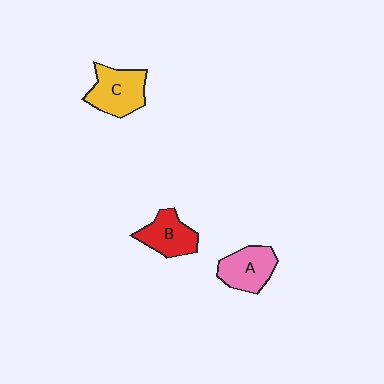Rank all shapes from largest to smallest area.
From largest to smallest: C (yellow), A (pink), B (red).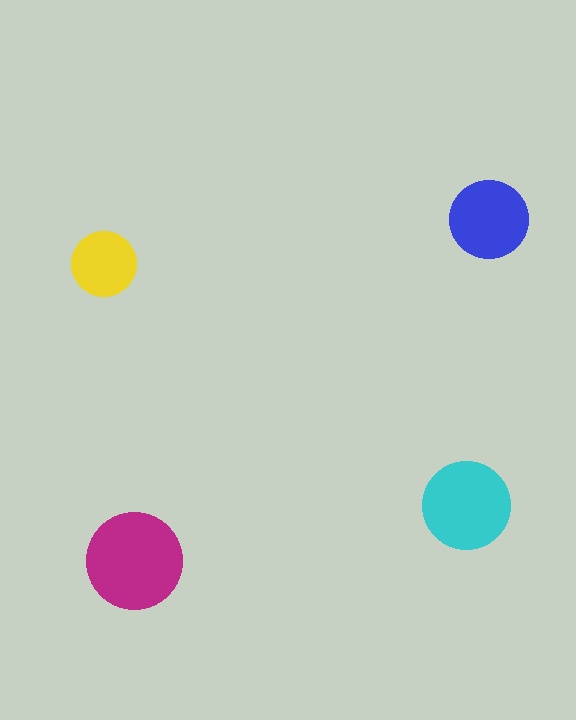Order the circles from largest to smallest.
the magenta one, the cyan one, the blue one, the yellow one.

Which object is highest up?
The blue circle is topmost.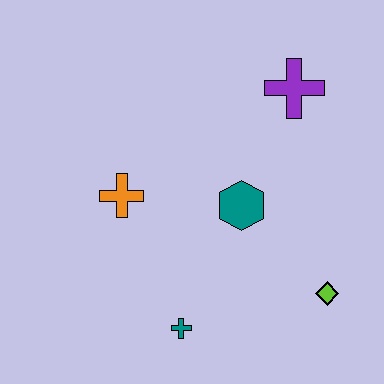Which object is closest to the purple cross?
The teal hexagon is closest to the purple cross.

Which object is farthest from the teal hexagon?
The teal cross is farthest from the teal hexagon.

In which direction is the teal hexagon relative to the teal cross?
The teal hexagon is above the teal cross.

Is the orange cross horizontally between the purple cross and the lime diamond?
No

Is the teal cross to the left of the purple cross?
Yes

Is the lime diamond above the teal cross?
Yes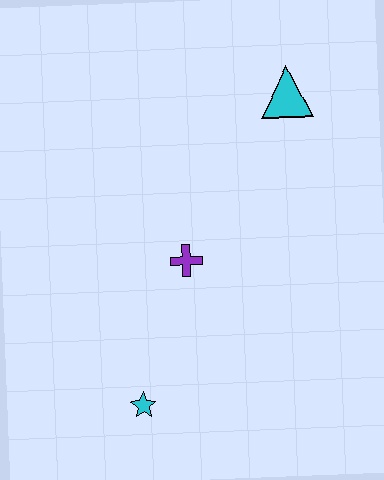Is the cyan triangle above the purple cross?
Yes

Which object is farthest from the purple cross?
The cyan triangle is farthest from the purple cross.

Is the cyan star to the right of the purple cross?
No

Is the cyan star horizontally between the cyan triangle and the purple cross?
No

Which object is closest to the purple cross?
The cyan star is closest to the purple cross.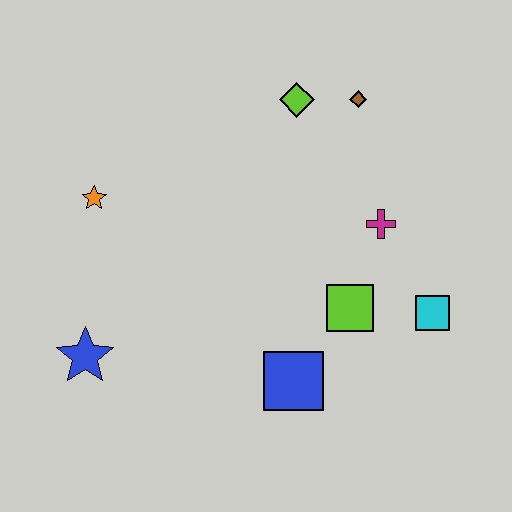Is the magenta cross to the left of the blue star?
No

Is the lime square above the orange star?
No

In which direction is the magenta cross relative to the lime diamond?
The magenta cross is below the lime diamond.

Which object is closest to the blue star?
The orange star is closest to the blue star.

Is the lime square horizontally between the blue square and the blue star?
No